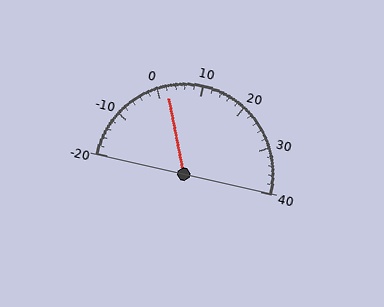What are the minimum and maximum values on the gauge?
The gauge ranges from -20 to 40.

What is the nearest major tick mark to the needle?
The nearest major tick mark is 0.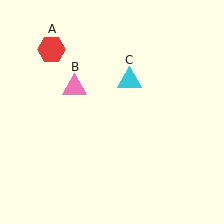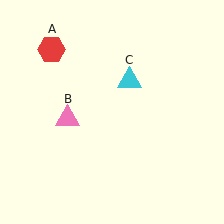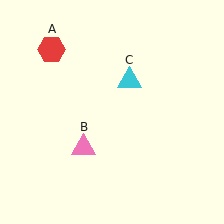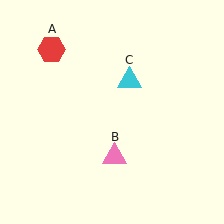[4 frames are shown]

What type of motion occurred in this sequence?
The pink triangle (object B) rotated counterclockwise around the center of the scene.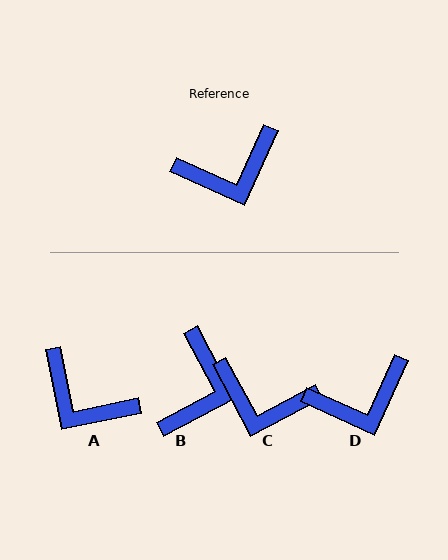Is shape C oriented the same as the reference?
No, it is off by about 38 degrees.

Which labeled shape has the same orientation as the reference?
D.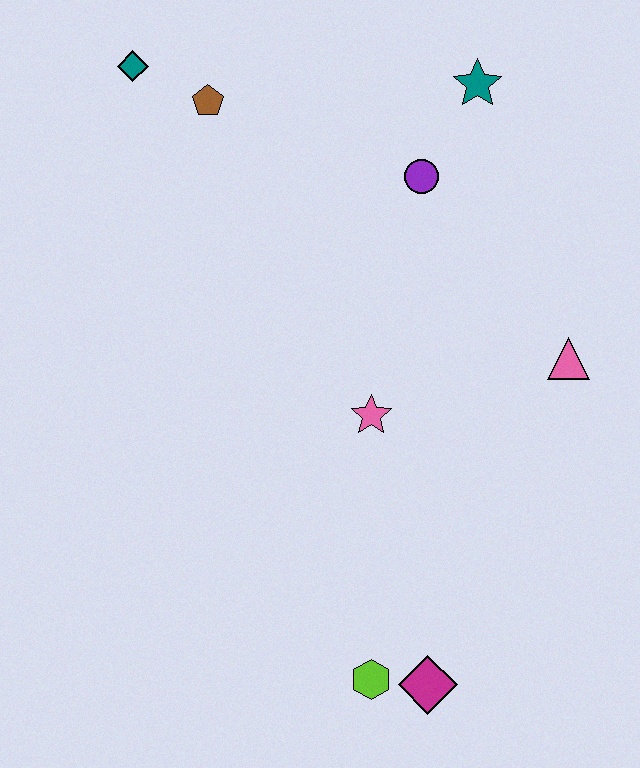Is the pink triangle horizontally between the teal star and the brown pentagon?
No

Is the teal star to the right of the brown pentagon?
Yes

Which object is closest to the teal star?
The purple circle is closest to the teal star.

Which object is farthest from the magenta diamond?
The teal diamond is farthest from the magenta diamond.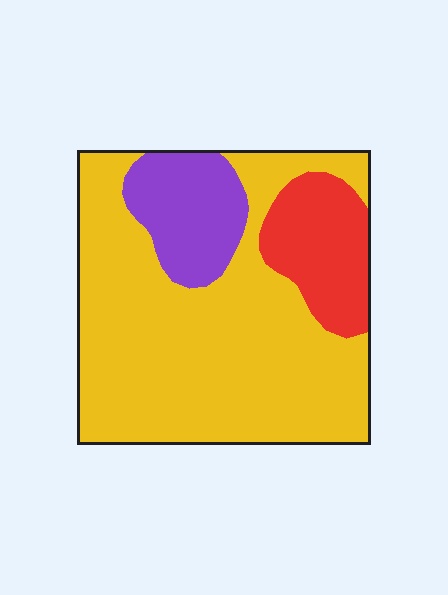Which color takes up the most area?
Yellow, at roughly 70%.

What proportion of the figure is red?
Red takes up about one sixth (1/6) of the figure.